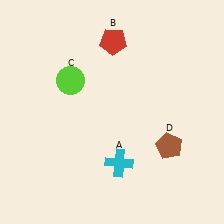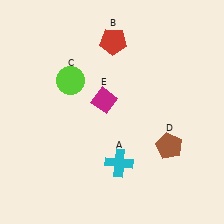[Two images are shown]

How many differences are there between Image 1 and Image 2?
There is 1 difference between the two images.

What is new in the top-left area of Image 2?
A magenta diamond (E) was added in the top-left area of Image 2.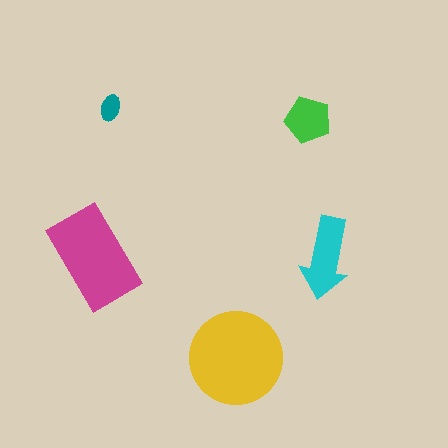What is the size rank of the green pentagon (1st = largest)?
4th.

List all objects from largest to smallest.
The yellow circle, the magenta rectangle, the cyan arrow, the green pentagon, the teal ellipse.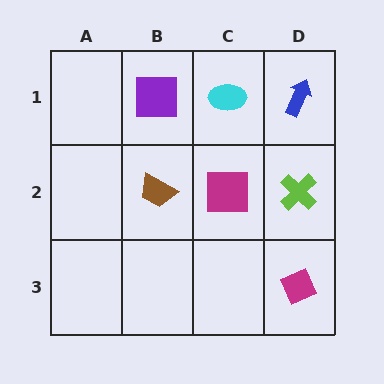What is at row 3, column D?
A magenta diamond.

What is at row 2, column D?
A lime cross.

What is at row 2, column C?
A magenta square.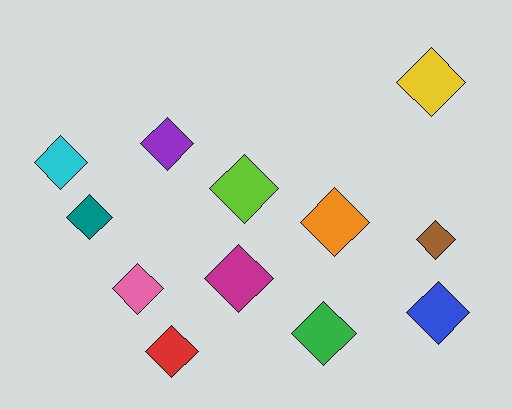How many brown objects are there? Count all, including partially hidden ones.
There is 1 brown object.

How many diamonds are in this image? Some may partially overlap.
There are 12 diamonds.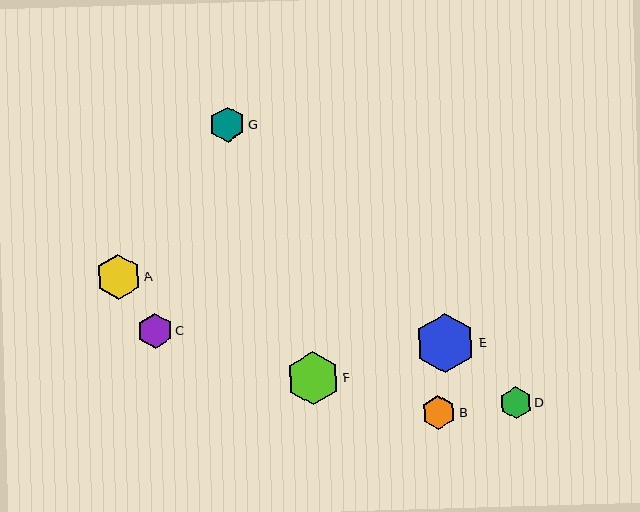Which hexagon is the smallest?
Hexagon D is the smallest with a size of approximately 31 pixels.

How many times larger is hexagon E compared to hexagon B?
Hexagon E is approximately 1.8 times the size of hexagon B.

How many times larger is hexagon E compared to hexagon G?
Hexagon E is approximately 1.7 times the size of hexagon G.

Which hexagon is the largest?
Hexagon E is the largest with a size of approximately 60 pixels.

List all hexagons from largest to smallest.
From largest to smallest: E, F, A, G, C, B, D.